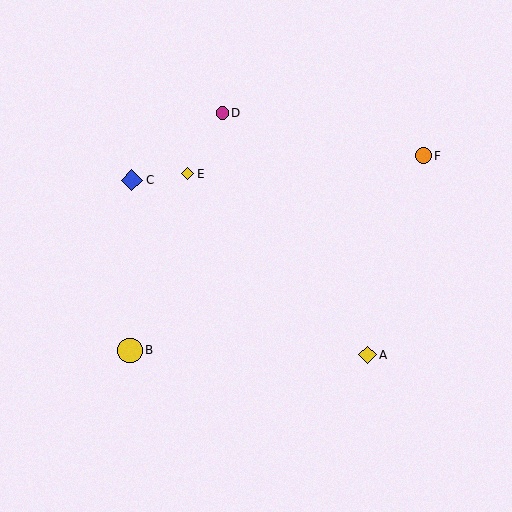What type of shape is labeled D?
Shape D is a magenta circle.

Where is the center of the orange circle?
The center of the orange circle is at (424, 156).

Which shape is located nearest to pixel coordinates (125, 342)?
The yellow circle (labeled B) at (130, 350) is nearest to that location.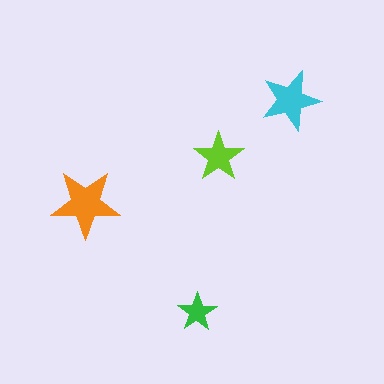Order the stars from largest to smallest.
the orange one, the cyan one, the lime one, the green one.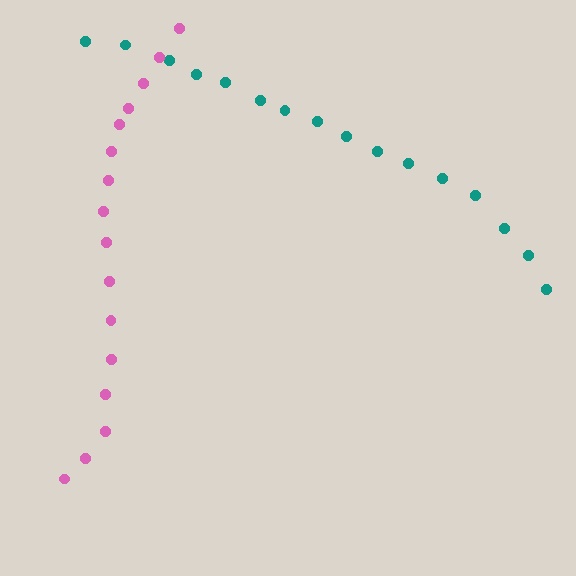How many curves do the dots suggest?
There are 2 distinct paths.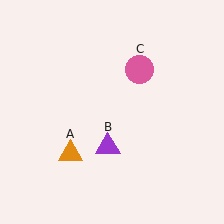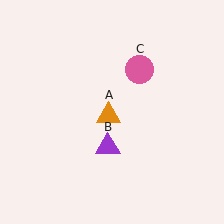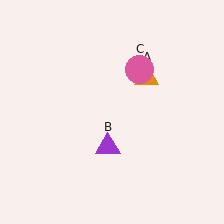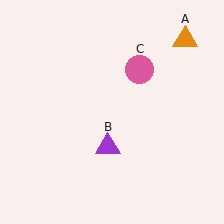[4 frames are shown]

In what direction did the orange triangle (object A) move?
The orange triangle (object A) moved up and to the right.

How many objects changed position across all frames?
1 object changed position: orange triangle (object A).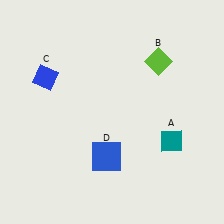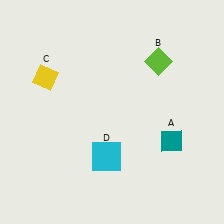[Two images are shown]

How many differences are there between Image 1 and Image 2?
There are 2 differences between the two images.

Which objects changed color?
C changed from blue to yellow. D changed from blue to cyan.